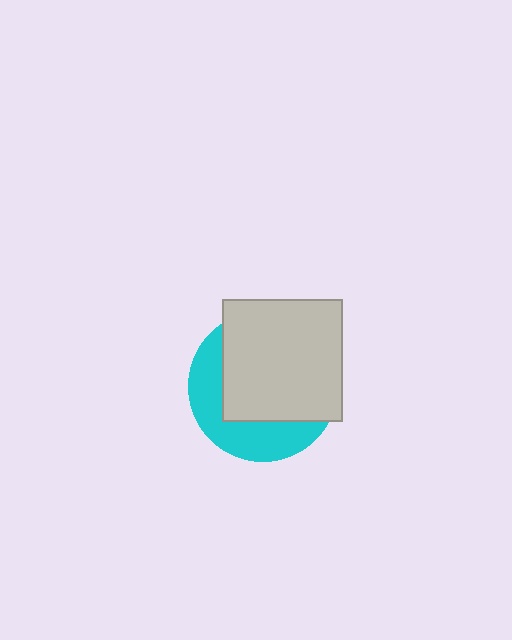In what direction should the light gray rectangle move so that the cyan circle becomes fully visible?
The light gray rectangle should move toward the upper-right. That is the shortest direction to clear the overlap and leave the cyan circle fully visible.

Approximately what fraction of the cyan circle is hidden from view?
Roughly 64% of the cyan circle is hidden behind the light gray rectangle.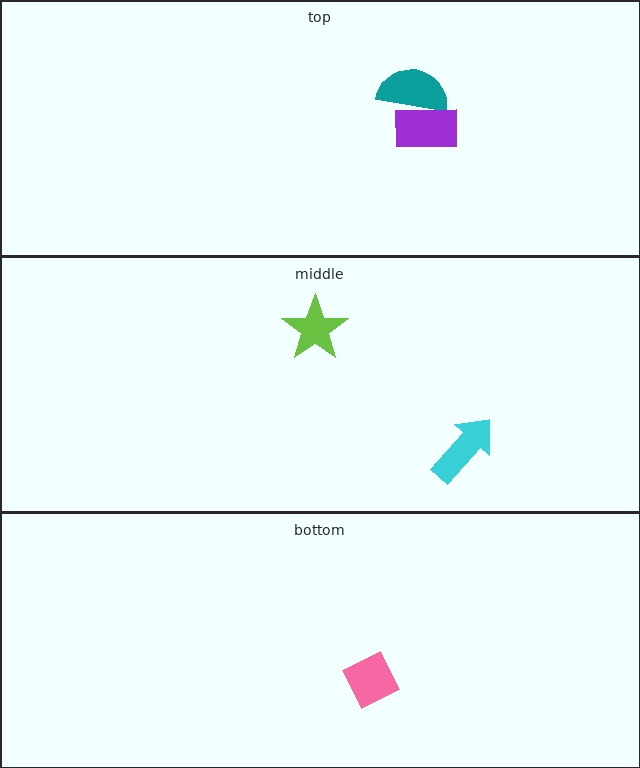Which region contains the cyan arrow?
The middle region.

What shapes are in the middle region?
The lime star, the cyan arrow.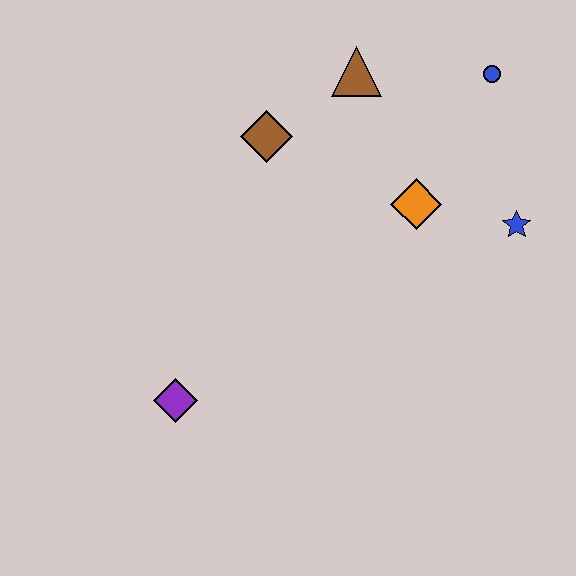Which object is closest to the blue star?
The orange diamond is closest to the blue star.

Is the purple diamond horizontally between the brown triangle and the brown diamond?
No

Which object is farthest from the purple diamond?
The blue circle is farthest from the purple diamond.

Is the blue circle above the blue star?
Yes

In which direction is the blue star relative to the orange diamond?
The blue star is to the right of the orange diamond.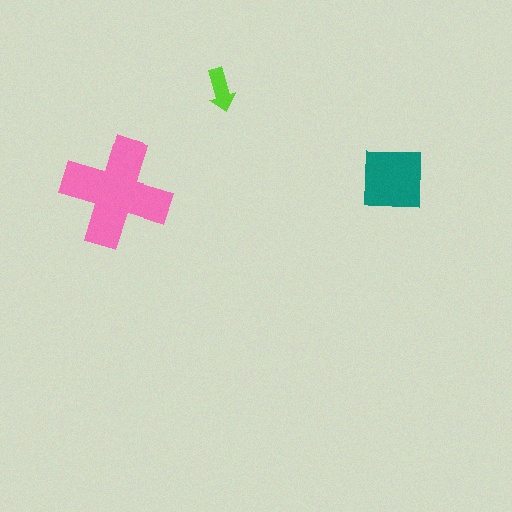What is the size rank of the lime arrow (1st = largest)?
3rd.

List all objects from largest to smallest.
The pink cross, the teal square, the lime arrow.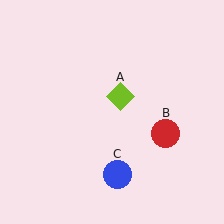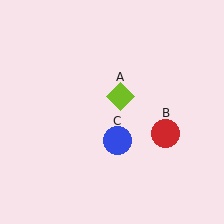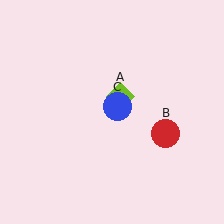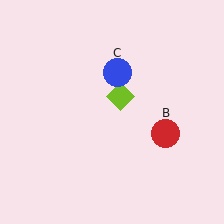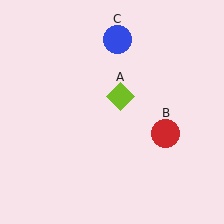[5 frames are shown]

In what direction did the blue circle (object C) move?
The blue circle (object C) moved up.